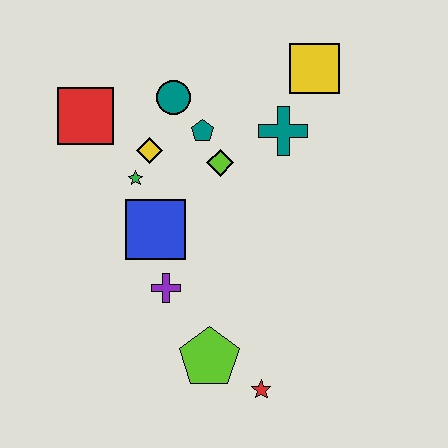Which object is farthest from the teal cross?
The red star is farthest from the teal cross.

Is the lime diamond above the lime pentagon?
Yes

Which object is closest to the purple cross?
The blue square is closest to the purple cross.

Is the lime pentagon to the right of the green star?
Yes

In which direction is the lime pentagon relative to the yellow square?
The lime pentagon is below the yellow square.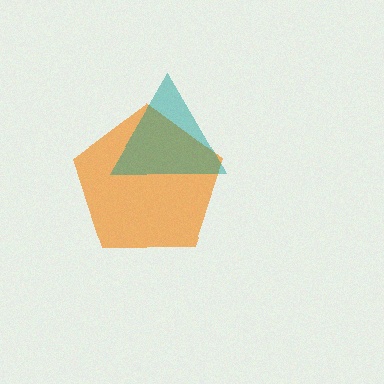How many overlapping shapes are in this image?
There are 2 overlapping shapes in the image.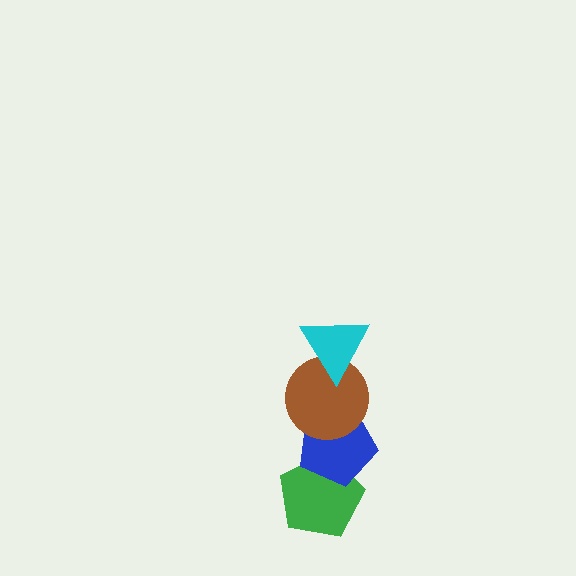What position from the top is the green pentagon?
The green pentagon is 4th from the top.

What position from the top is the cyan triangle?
The cyan triangle is 1st from the top.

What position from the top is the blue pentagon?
The blue pentagon is 3rd from the top.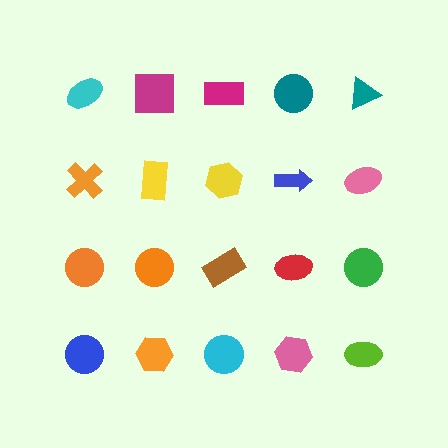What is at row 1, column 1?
A cyan ellipse.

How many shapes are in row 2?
5 shapes.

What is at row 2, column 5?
A pink ellipse.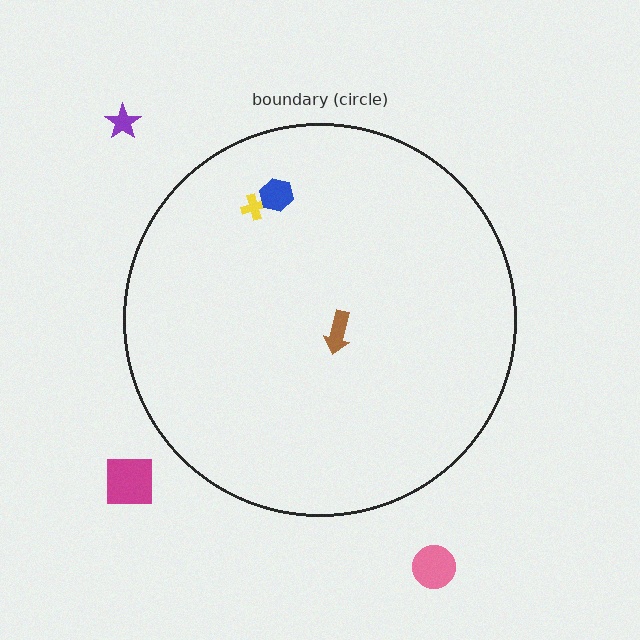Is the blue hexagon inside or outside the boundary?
Inside.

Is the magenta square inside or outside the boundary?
Outside.